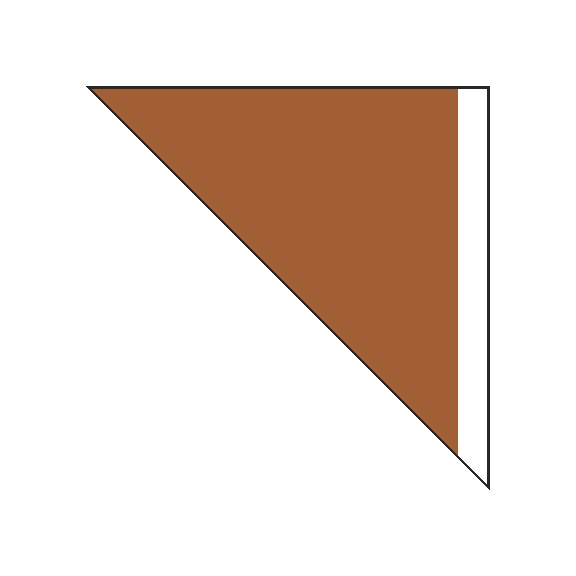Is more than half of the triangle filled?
Yes.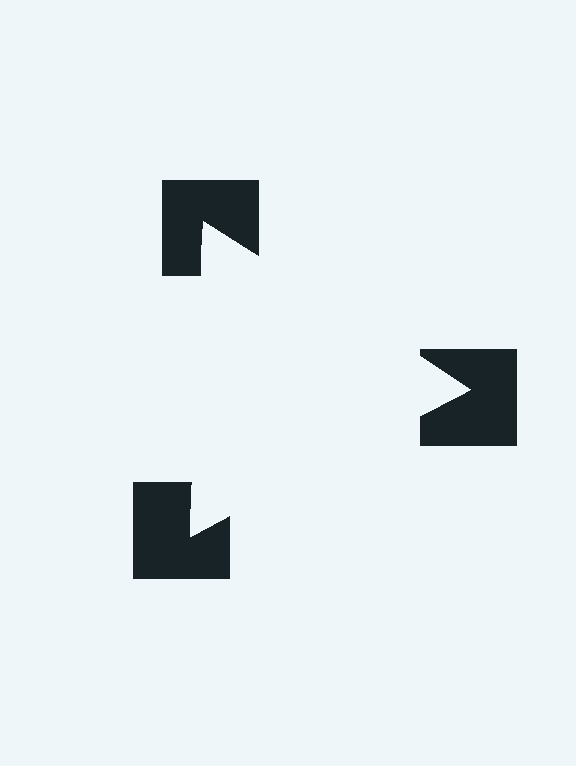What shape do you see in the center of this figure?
An illusory triangle — its edges are inferred from the aligned wedge cuts in the notched squares, not physically drawn.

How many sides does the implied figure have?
3 sides.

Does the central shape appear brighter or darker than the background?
It typically appears slightly brighter than the background, even though no actual brightness change is drawn.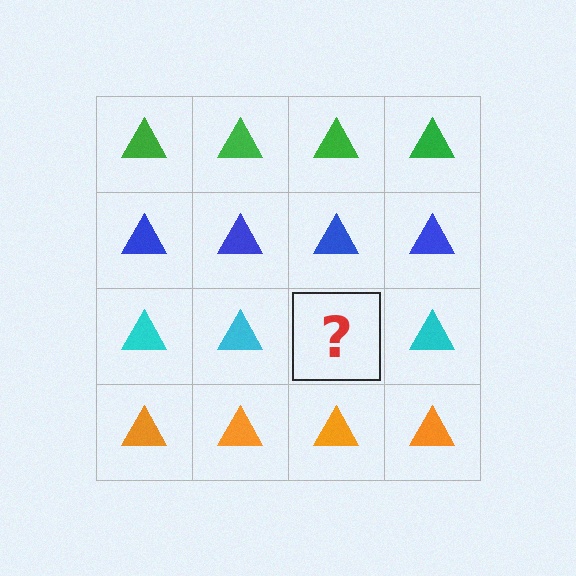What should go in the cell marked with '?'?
The missing cell should contain a cyan triangle.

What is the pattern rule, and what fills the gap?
The rule is that each row has a consistent color. The gap should be filled with a cyan triangle.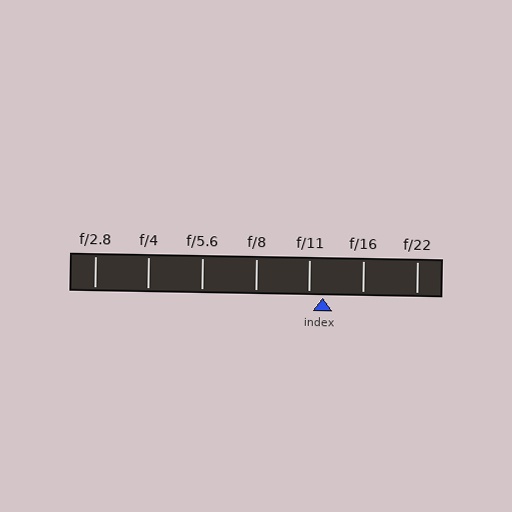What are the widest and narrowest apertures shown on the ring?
The widest aperture shown is f/2.8 and the narrowest is f/22.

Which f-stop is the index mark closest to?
The index mark is closest to f/11.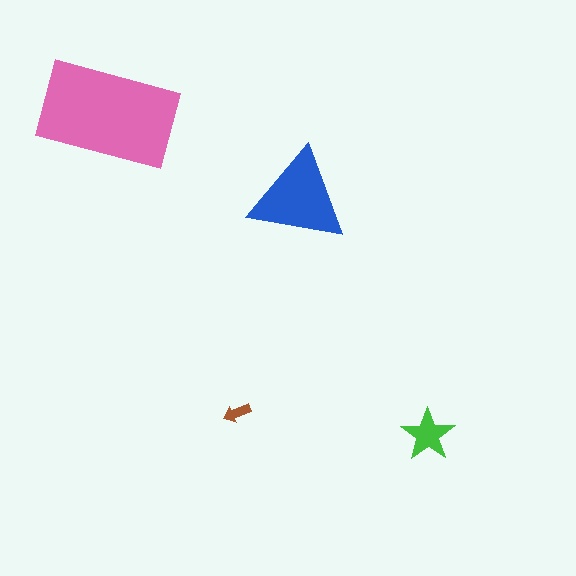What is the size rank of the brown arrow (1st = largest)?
4th.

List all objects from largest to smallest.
The pink rectangle, the blue triangle, the green star, the brown arrow.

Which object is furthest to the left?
The pink rectangle is leftmost.